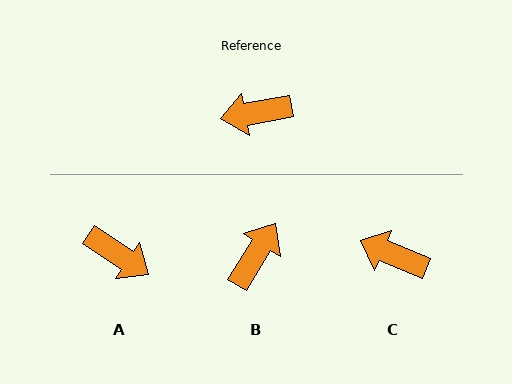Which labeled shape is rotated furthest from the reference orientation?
A, about 136 degrees away.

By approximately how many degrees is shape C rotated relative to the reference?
Approximately 33 degrees clockwise.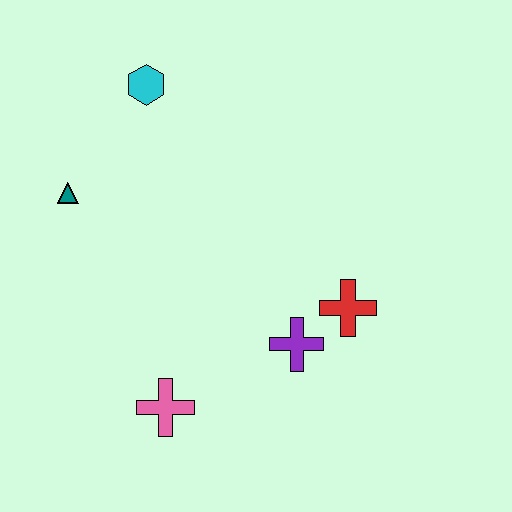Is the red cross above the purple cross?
Yes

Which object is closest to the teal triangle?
The cyan hexagon is closest to the teal triangle.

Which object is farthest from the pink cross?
The cyan hexagon is farthest from the pink cross.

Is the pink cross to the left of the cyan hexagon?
No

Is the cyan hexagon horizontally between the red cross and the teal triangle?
Yes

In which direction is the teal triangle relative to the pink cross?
The teal triangle is above the pink cross.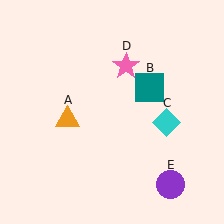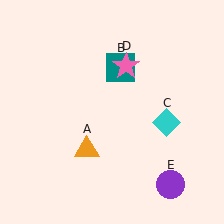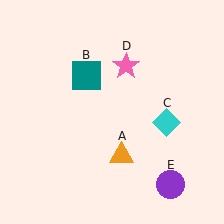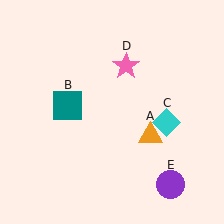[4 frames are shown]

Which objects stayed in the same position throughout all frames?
Cyan diamond (object C) and pink star (object D) and purple circle (object E) remained stationary.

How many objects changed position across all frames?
2 objects changed position: orange triangle (object A), teal square (object B).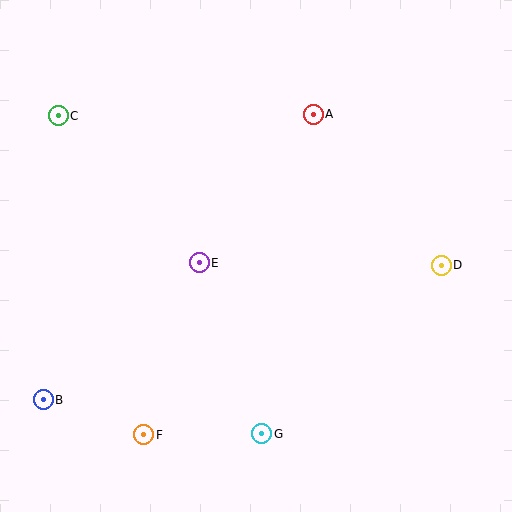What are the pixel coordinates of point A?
Point A is at (313, 114).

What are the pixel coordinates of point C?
Point C is at (58, 116).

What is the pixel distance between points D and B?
The distance between D and B is 420 pixels.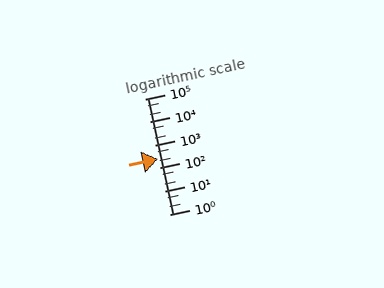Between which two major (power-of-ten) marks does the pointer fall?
The pointer is between 100 and 1000.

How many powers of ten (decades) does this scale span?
The scale spans 5 decades, from 1 to 100000.